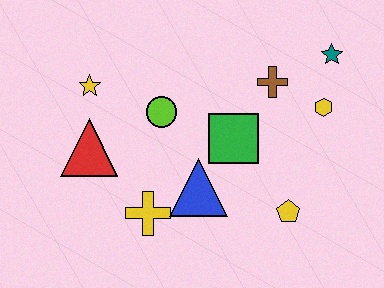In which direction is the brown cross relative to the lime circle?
The brown cross is to the right of the lime circle.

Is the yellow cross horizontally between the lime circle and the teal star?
No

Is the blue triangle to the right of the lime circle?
Yes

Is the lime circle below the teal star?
Yes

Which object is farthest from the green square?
The yellow star is farthest from the green square.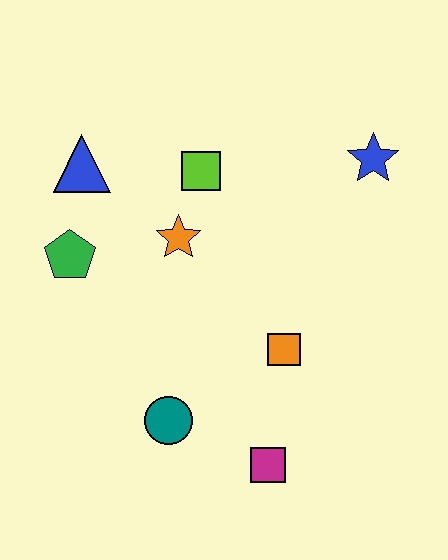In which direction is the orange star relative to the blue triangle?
The orange star is to the right of the blue triangle.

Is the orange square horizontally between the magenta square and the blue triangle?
No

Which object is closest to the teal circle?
The magenta square is closest to the teal circle.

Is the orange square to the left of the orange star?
No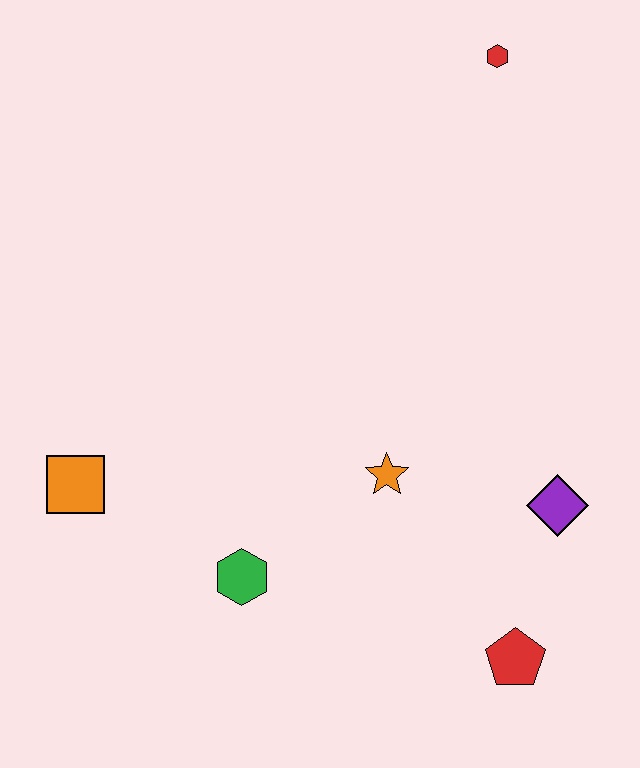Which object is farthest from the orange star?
The red hexagon is farthest from the orange star.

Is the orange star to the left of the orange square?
No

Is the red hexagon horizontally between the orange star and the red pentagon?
Yes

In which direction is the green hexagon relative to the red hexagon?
The green hexagon is below the red hexagon.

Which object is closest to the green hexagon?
The orange star is closest to the green hexagon.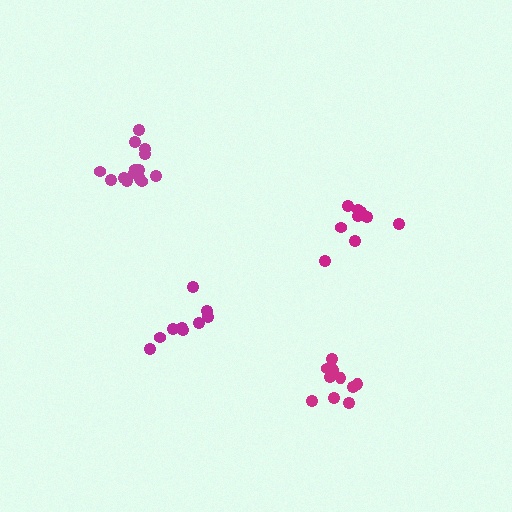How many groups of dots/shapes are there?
There are 4 groups.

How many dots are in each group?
Group 1: 11 dots, Group 2: 9 dots, Group 3: 9 dots, Group 4: 14 dots (43 total).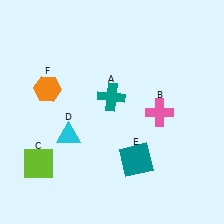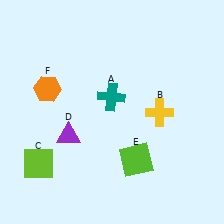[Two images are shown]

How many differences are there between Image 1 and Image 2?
There are 3 differences between the two images.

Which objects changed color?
B changed from pink to yellow. D changed from cyan to purple. E changed from teal to lime.